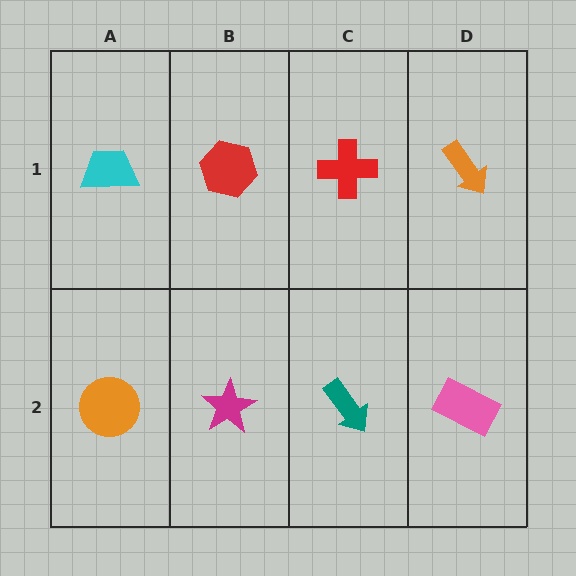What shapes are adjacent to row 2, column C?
A red cross (row 1, column C), a magenta star (row 2, column B), a pink rectangle (row 2, column D).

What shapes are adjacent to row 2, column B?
A red hexagon (row 1, column B), an orange circle (row 2, column A), a teal arrow (row 2, column C).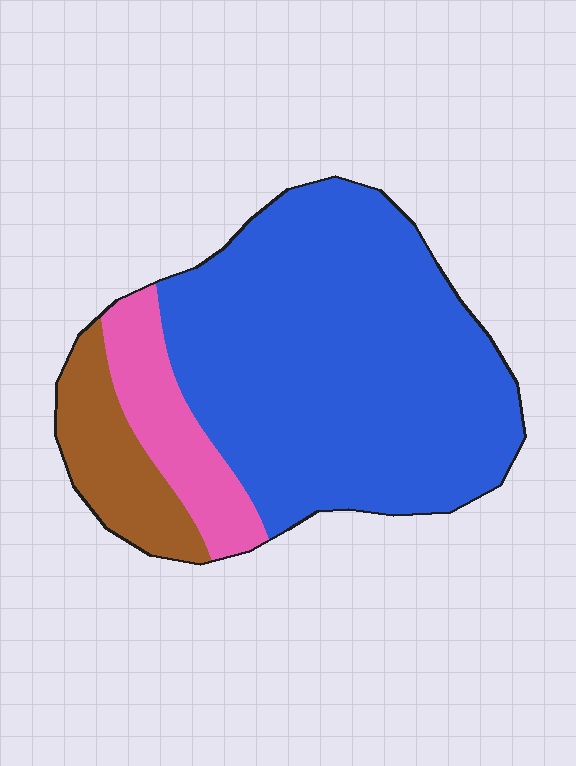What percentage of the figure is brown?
Brown covers 14% of the figure.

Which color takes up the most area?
Blue, at roughly 75%.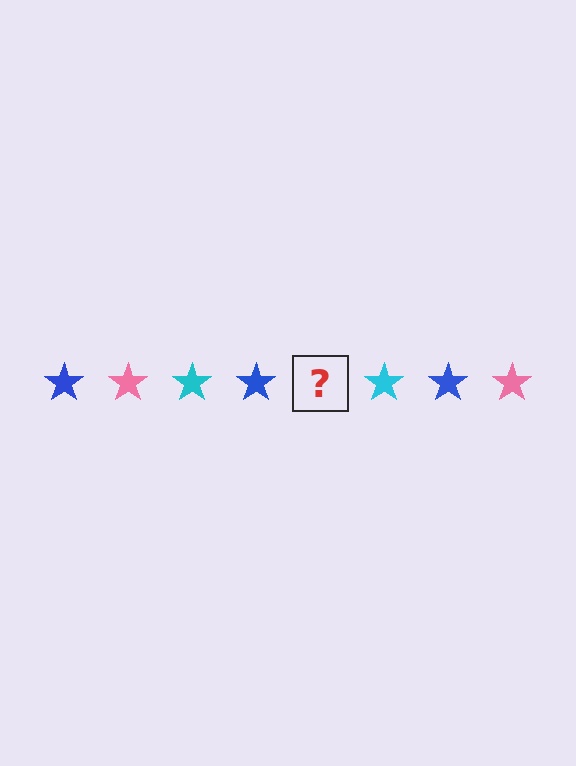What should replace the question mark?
The question mark should be replaced with a pink star.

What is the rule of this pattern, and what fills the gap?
The rule is that the pattern cycles through blue, pink, cyan stars. The gap should be filled with a pink star.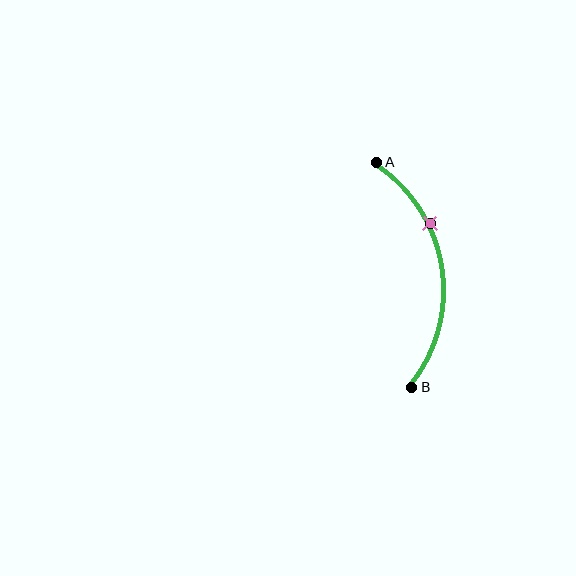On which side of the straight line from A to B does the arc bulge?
The arc bulges to the right of the straight line connecting A and B.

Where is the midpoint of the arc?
The arc midpoint is the point on the curve farthest from the straight line joining A and B. It sits to the right of that line.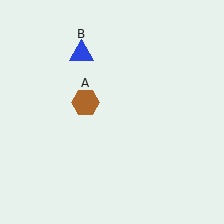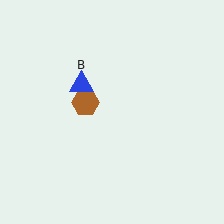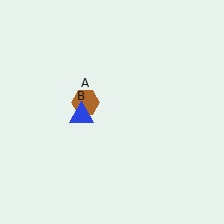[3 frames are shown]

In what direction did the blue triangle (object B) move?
The blue triangle (object B) moved down.